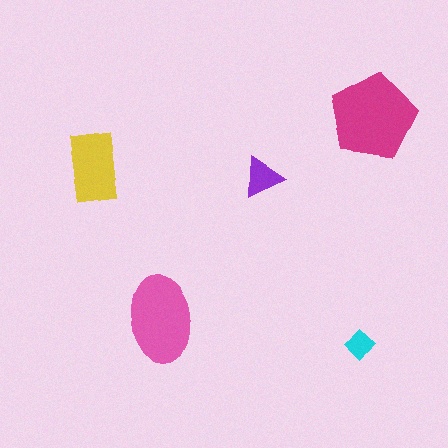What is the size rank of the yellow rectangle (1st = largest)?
3rd.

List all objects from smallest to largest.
The cyan diamond, the purple triangle, the yellow rectangle, the pink ellipse, the magenta pentagon.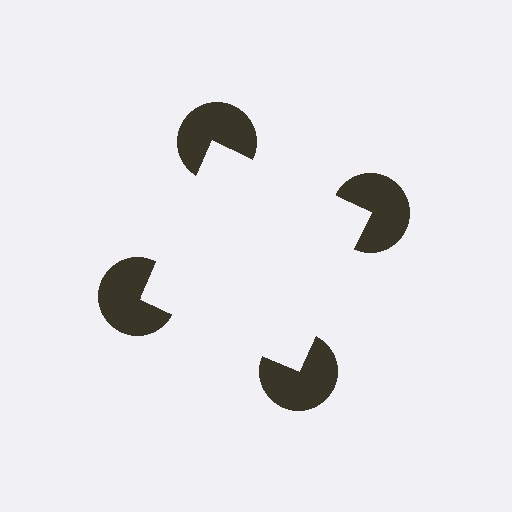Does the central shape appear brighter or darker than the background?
It typically appears slightly brighter than the background, even though no actual brightness change is drawn.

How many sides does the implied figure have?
4 sides.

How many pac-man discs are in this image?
There are 4 — one at each vertex of the illusory square.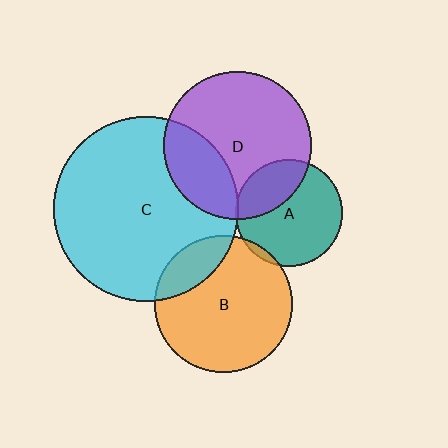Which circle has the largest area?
Circle C (cyan).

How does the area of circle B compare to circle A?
Approximately 1.6 times.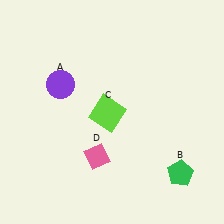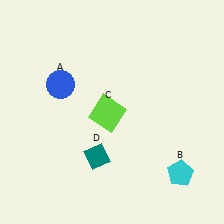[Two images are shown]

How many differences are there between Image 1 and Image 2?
There are 3 differences between the two images.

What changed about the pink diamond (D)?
In Image 1, D is pink. In Image 2, it changed to teal.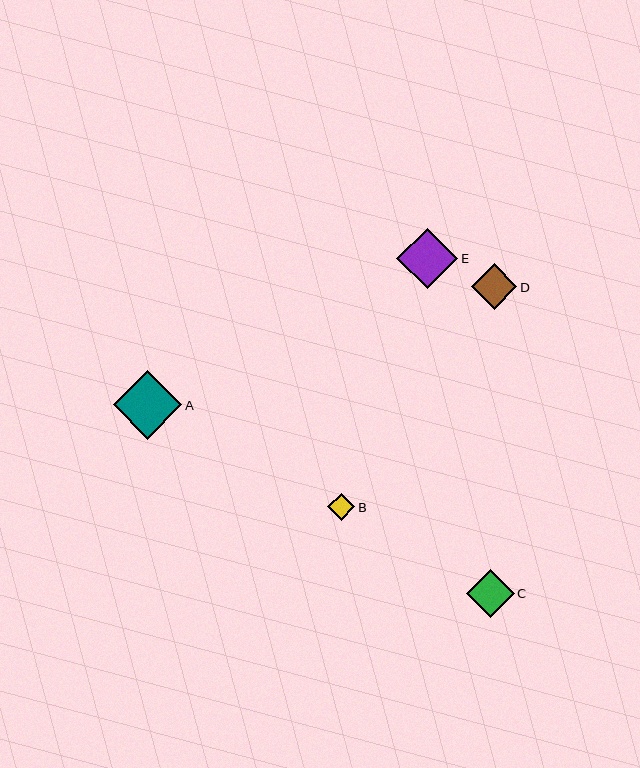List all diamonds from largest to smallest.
From largest to smallest: A, E, C, D, B.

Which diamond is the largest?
Diamond A is the largest with a size of approximately 69 pixels.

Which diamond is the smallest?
Diamond B is the smallest with a size of approximately 28 pixels.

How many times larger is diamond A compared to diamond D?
Diamond A is approximately 1.5 times the size of diamond D.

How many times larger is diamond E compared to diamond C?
Diamond E is approximately 1.3 times the size of diamond C.